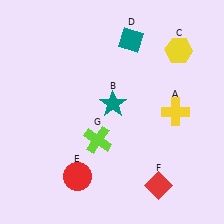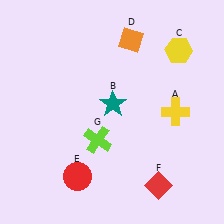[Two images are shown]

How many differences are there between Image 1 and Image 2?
There is 1 difference between the two images.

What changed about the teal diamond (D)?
In Image 1, D is teal. In Image 2, it changed to orange.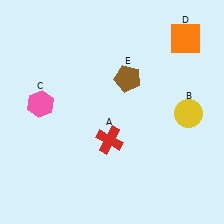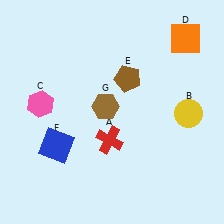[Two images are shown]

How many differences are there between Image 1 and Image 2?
There are 2 differences between the two images.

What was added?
A blue square (F), a brown hexagon (G) were added in Image 2.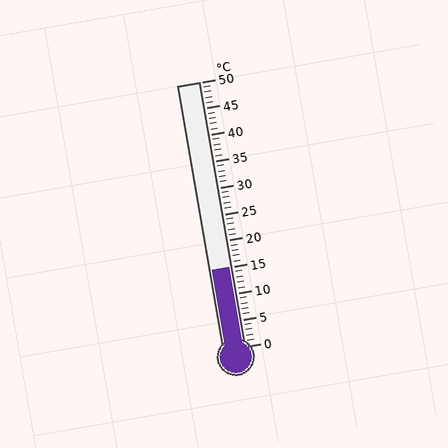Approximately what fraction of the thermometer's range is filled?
The thermometer is filled to approximately 30% of its range.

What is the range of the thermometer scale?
The thermometer scale ranges from 0°C to 50°C.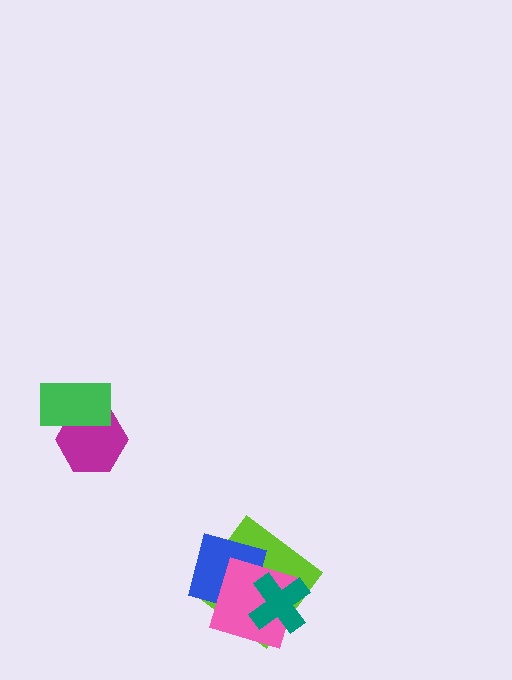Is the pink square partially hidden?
Yes, it is partially covered by another shape.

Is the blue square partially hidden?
Yes, it is partially covered by another shape.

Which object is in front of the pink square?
The teal cross is in front of the pink square.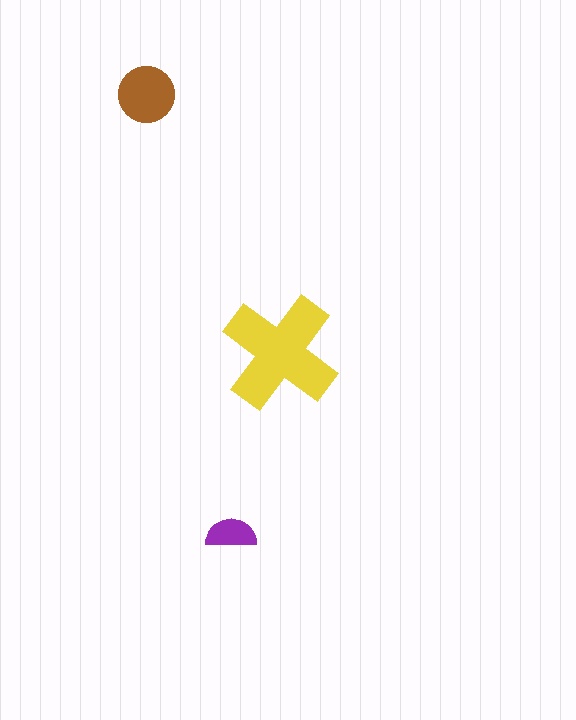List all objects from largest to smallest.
The yellow cross, the brown circle, the purple semicircle.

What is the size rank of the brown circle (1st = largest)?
2nd.